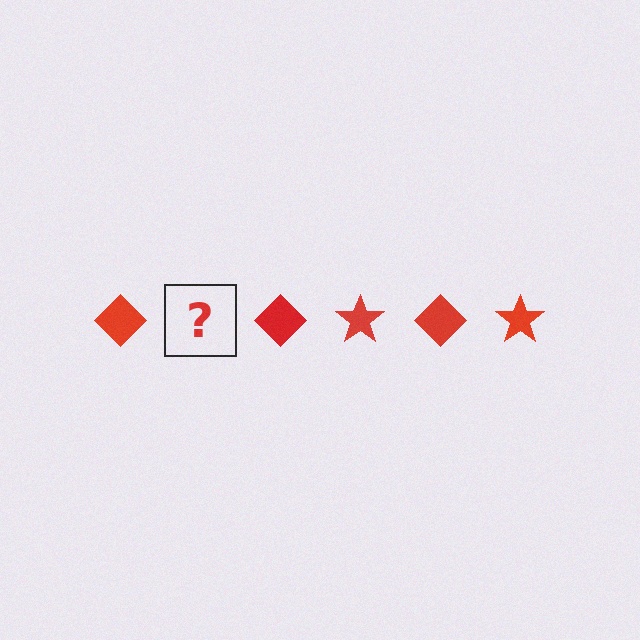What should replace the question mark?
The question mark should be replaced with a red star.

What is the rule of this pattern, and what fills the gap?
The rule is that the pattern cycles through diamond, star shapes in red. The gap should be filled with a red star.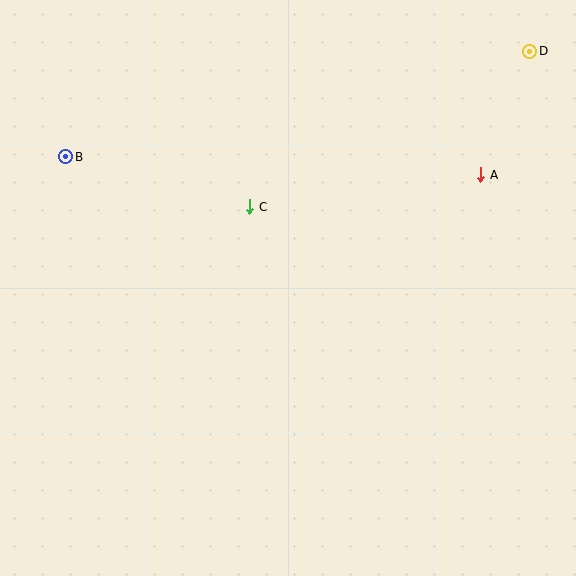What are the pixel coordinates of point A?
Point A is at (481, 175).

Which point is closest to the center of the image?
Point C at (250, 207) is closest to the center.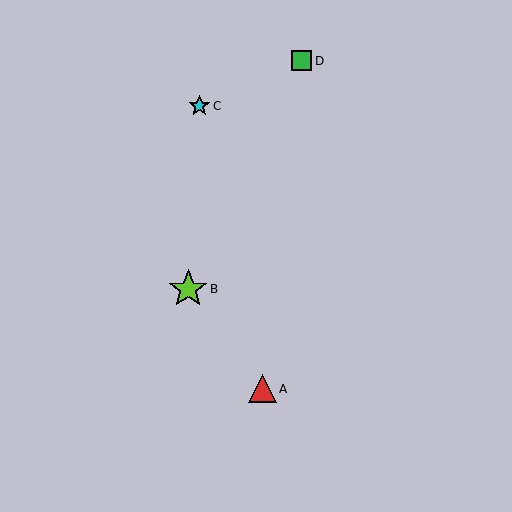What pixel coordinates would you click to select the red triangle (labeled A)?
Click at (262, 389) to select the red triangle A.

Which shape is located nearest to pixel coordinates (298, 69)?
The green square (labeled D) at (301, 61) is nearest to that location.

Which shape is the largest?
The lime star (labeled B) is the largest.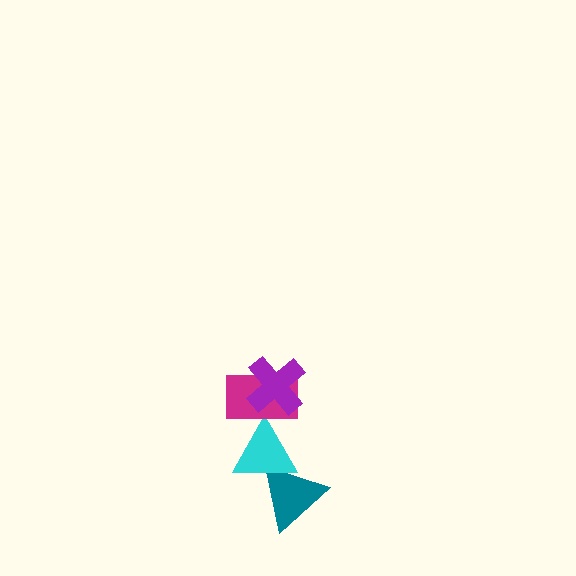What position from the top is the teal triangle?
The teal triangle is 4th from the top.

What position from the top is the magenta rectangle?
The magenta rectangle is 2nd from the top.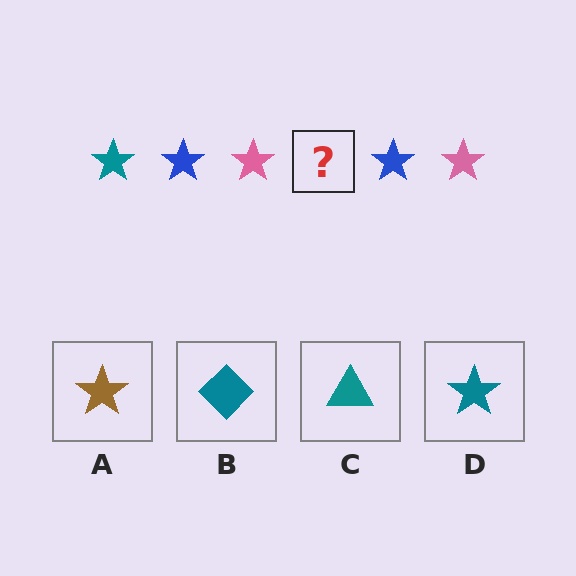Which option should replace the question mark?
Option D.